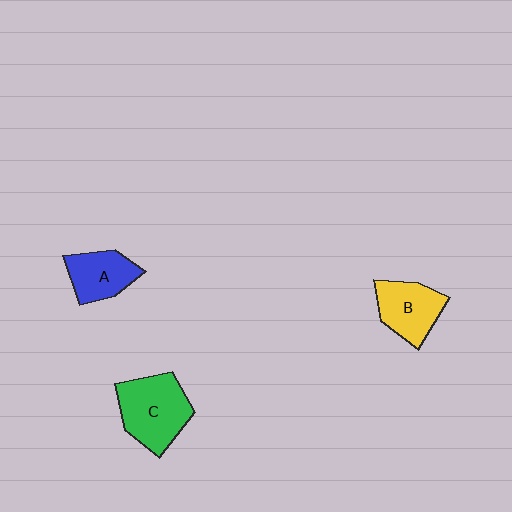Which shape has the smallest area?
Shape A (blue).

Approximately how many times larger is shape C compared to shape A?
Approximately 1.5 times.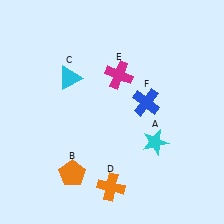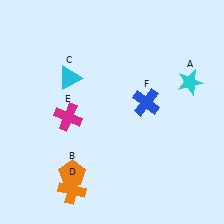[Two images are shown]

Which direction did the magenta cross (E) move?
The magenta cross (E) moved left.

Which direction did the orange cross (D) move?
The orange cross (D) moved left.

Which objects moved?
The objects that moved are: the cyan star (A), the orange cross (D), the magenta cross (E).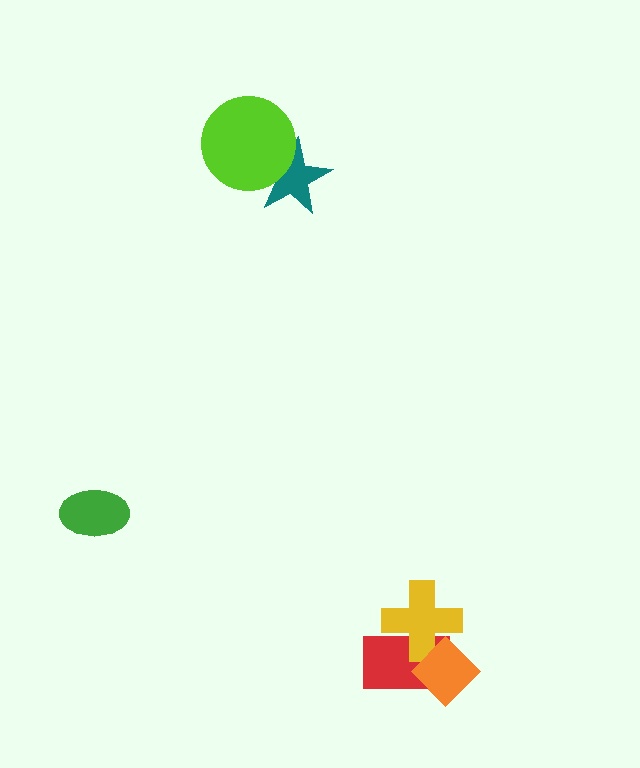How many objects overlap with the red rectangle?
2 objects overlap with the red rectangle.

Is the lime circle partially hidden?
No, no other shape covers it.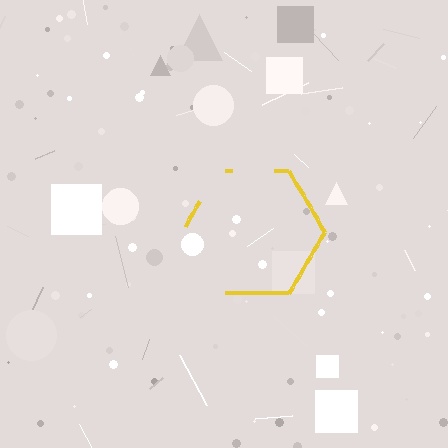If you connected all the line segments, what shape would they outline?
They would outline a hexagon.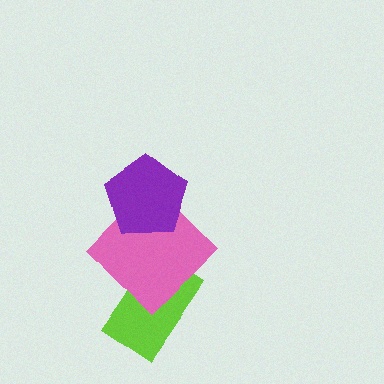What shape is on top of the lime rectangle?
The pink diamond is on top of the lime rectangle.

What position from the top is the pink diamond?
The pink diamond is 2nd from the top.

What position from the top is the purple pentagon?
The purple pentagon is 1st from the top.